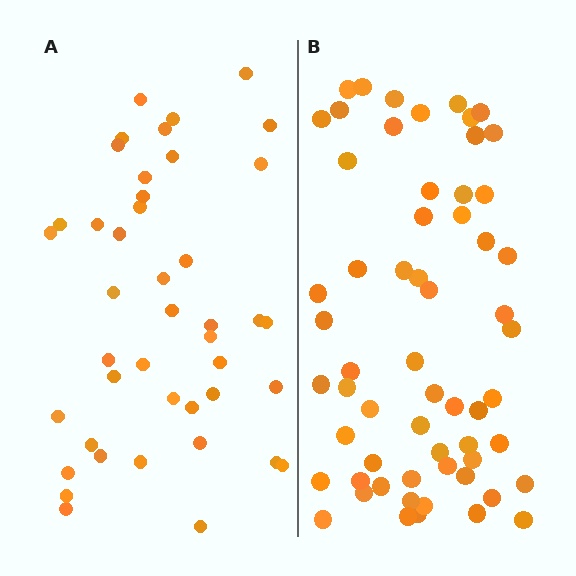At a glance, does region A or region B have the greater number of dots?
Region B (the right region) has more dots.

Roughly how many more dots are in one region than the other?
Region B has approximately 15 more dots than region A.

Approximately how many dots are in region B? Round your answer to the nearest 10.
About 60 dots.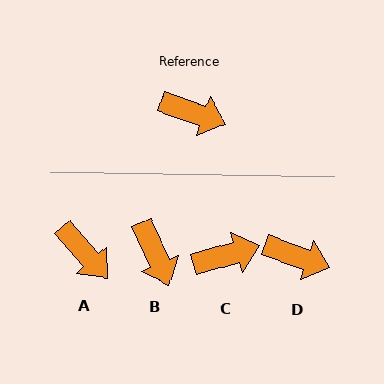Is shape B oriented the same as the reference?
No, it is off by about 47 degrees.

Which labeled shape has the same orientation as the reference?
D.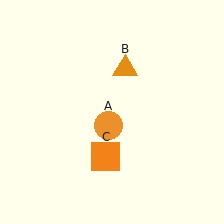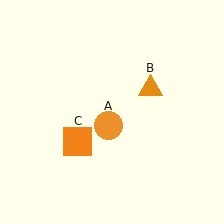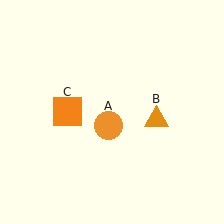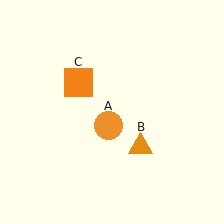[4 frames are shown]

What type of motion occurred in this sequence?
The orange triangle (object B), orange square (object C) rotated clockwise around the center of the scene.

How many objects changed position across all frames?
2 objects changed position: orange triangle (object B), orange square (object C).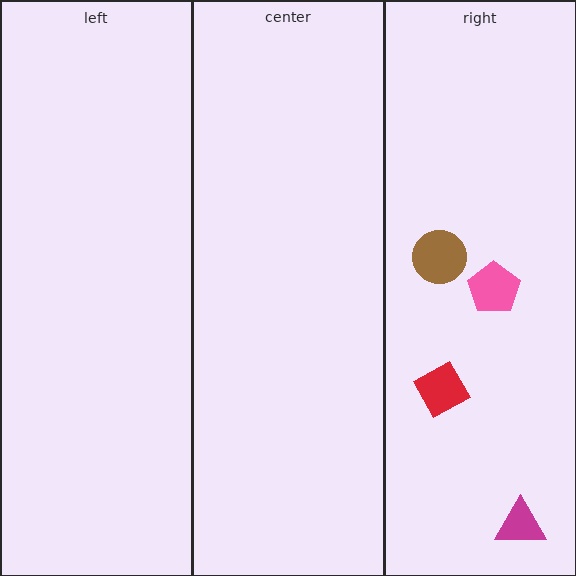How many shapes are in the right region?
4.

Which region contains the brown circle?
The right region.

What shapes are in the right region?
The brown circle, the pink pentagon, the magenta triangle, the red diamond.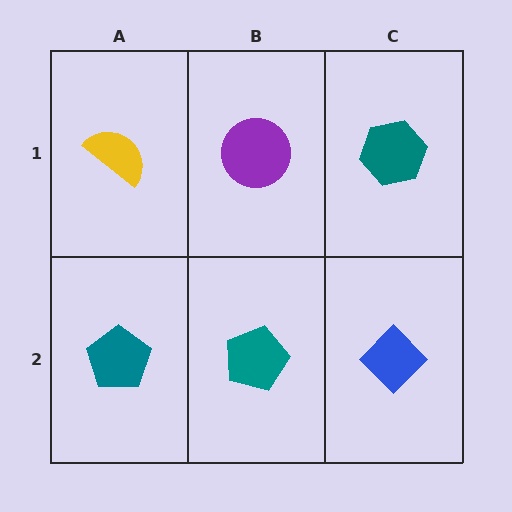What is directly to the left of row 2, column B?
A teal pentagon.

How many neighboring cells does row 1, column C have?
2.